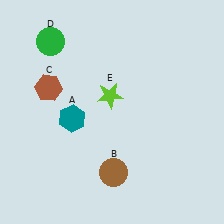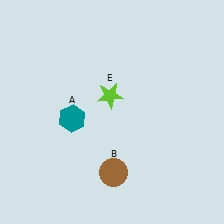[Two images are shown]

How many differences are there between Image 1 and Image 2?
There are 2 differences between the two images.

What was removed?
The brown hexagon (C), the green circle (D) were removed in Image 2.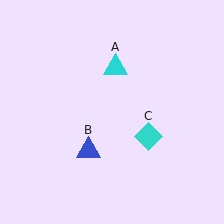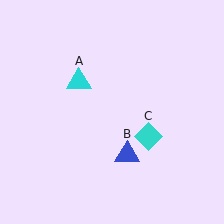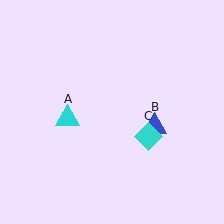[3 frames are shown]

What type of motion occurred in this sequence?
The cyan triangle (object A), blue triangle (object B) rotated counterclockwise around the center of the scene.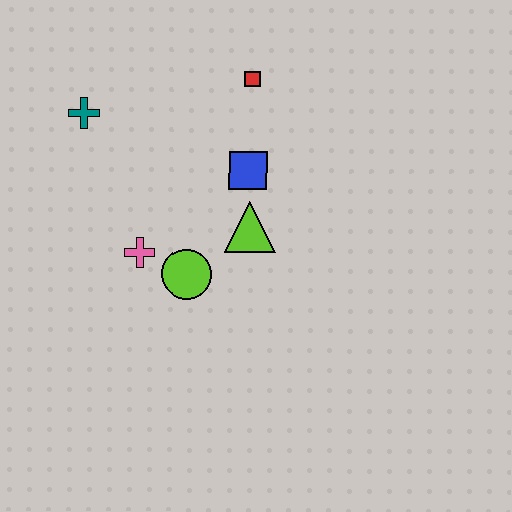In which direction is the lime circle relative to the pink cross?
The lime circle is to the right of the pink cross.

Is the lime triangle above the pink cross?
Yes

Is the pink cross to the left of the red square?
Yes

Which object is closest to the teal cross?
The pink cross is closest to the teal cross.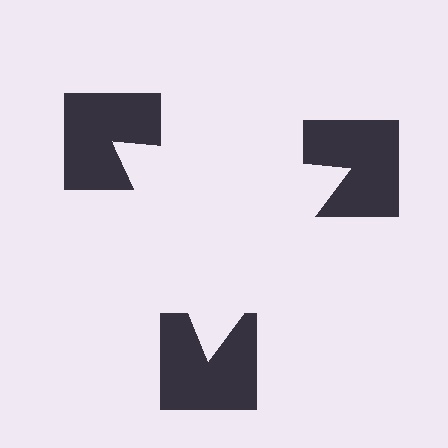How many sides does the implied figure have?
3 sides.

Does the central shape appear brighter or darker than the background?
It typically appears slightly brighter than the background, even though no actual brightness change is drawn.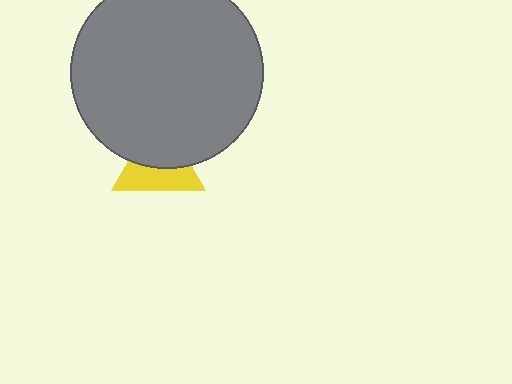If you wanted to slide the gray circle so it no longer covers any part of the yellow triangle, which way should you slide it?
Slide it up — that is the most direct way to separate the two shapes.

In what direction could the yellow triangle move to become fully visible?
The yellow triangle could move down. That would shift it out from behind the gray circle entirely.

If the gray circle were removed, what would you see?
You would see the complete yellow triangle.